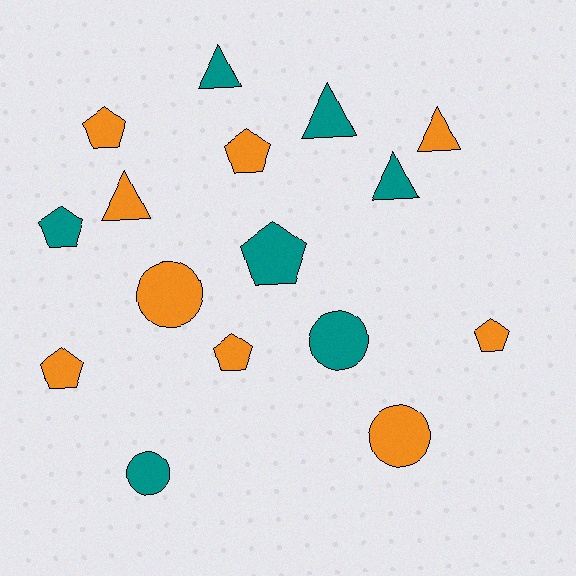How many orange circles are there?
There are 2 orange circles.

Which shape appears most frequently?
Pentagon, with 7 objects.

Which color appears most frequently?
Orange, with 9 objects.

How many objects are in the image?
There are 16 objects.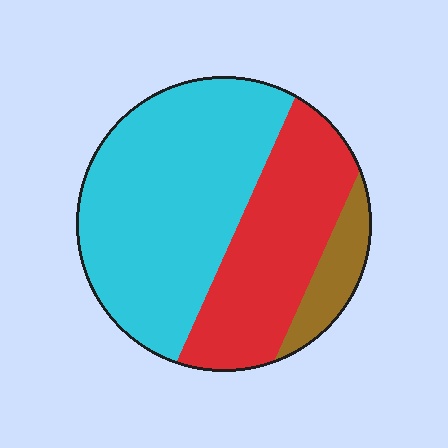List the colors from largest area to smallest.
From largest to smallest: cyan, red, brown.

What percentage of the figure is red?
Red covers roughly 35% of the figure.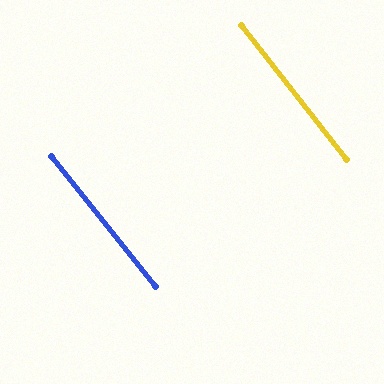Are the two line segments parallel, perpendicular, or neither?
Parallel — their directions differ by only 0.4°.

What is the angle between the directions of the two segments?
Approximately 0 degrees.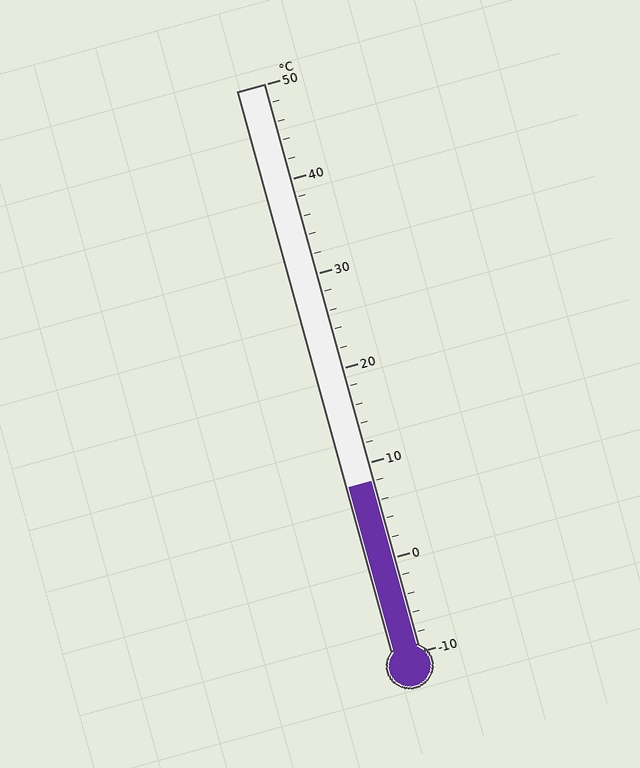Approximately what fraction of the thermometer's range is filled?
The thermometer is filled to approximately 30% of its range.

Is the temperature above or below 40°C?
The temperature is below 40°C.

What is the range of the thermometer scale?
The thermometer scale ranges from -10°C to 50°C.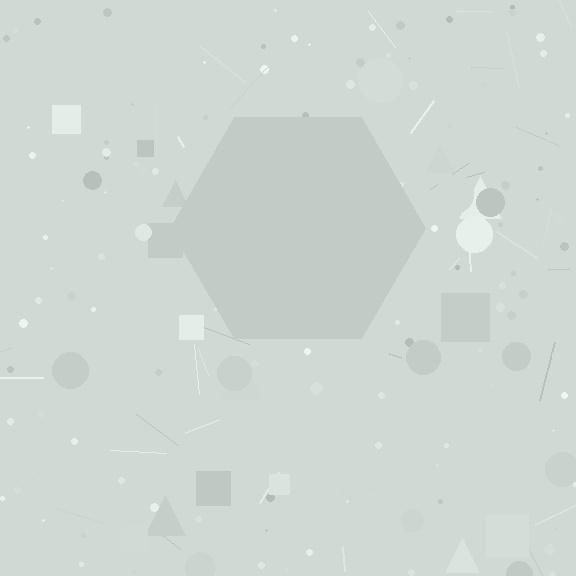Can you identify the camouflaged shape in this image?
The camouflaged shape is a hexagon.